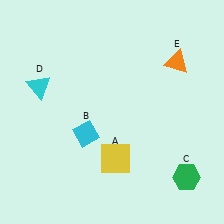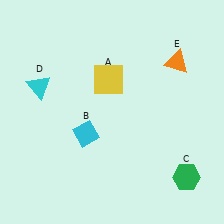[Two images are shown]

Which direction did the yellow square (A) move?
The yellow square (A) moved up.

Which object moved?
The yellow square (A) moved up.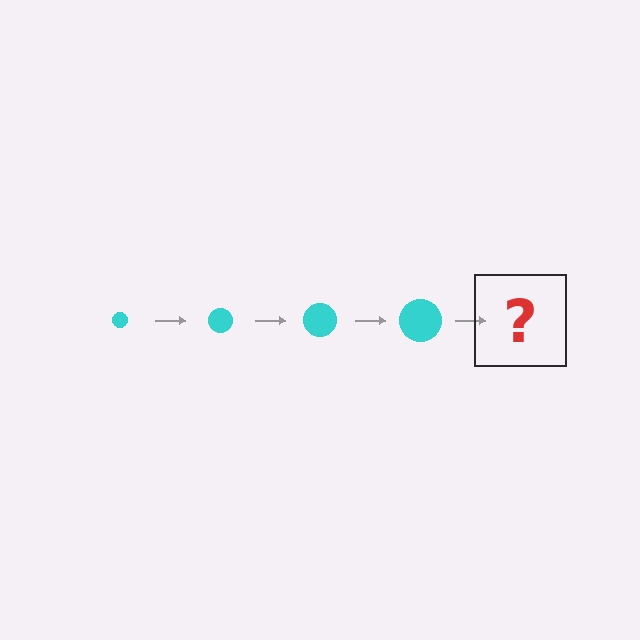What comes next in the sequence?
The next element should be a cyan circle, larger than the previous one.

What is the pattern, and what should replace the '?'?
The pattern is that the circle gets progressively larger each step. The '?' should be a cyan circle, larger than the previous one.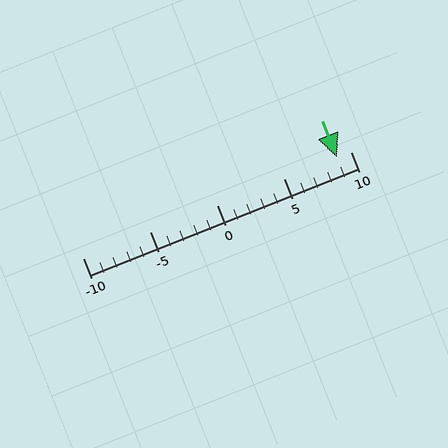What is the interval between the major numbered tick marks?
The major tick marks are spaced 5 units apart.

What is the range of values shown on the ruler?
The ruler shows values from -10 to 10.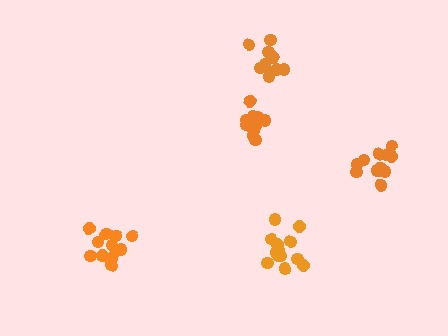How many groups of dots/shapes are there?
There are 5 groups.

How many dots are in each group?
Group 1: 15 dots, Group 2: 12 dots, Group 3: 11 dots, Group 4: 13 dots, Group 5: 10 dots (61 total).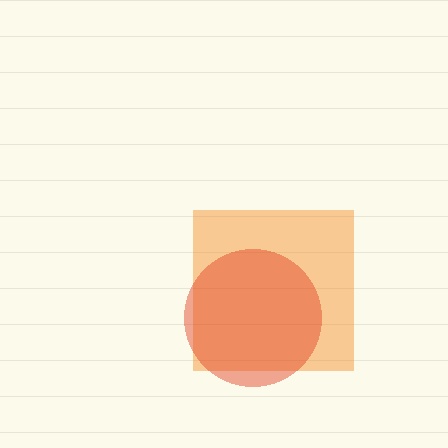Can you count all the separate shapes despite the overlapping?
Yes, there are 2 separate shapes.